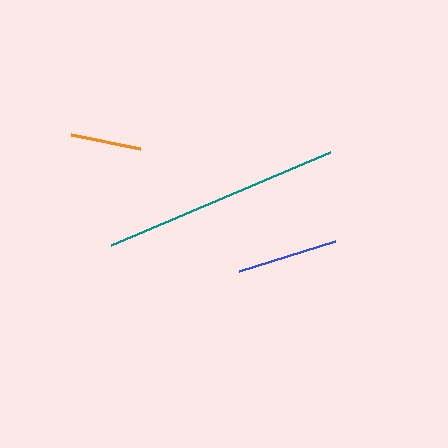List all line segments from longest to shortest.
From longest to shortest: teal, blue, orange.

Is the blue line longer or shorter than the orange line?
The blue line is longer than the orange line.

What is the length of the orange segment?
The orange segment is approximately 71 pixels long.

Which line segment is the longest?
The teal line is the longest at approximately 237 pixels.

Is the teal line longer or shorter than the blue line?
The teal line is longer than the blue line.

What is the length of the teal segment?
The teal segment is approximately 237 pixels long.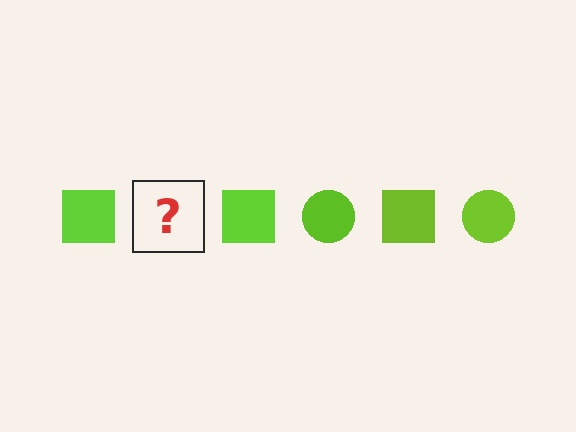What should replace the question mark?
The question mark should be replaced with a lime circle.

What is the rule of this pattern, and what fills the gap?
The rule is that the pattern cycles through square, circle shapes in lime. The gap should be filled with a lime circle.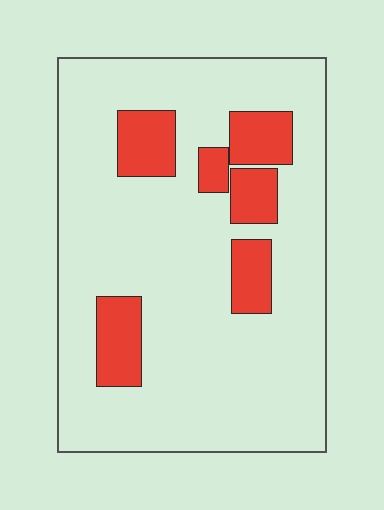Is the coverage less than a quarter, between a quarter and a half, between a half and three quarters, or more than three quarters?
Less than a quarter.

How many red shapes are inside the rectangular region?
6.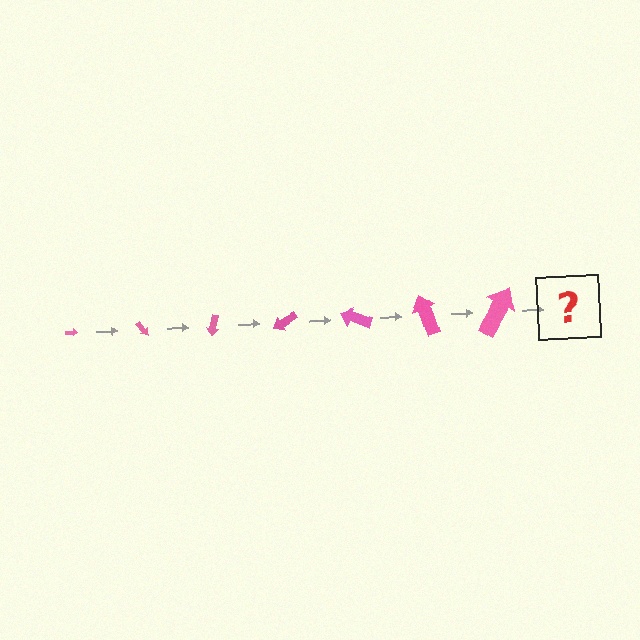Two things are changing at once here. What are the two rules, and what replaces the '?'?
The two rules are that the arrow grows larger each step and it rotates 50 degrees each step. The '?' should be an arrow, larger than the previous one and rotated 350 degrees from the start.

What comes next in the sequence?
The next element should be an arrow, larger than the previous one and rotated 350 degrees from the start.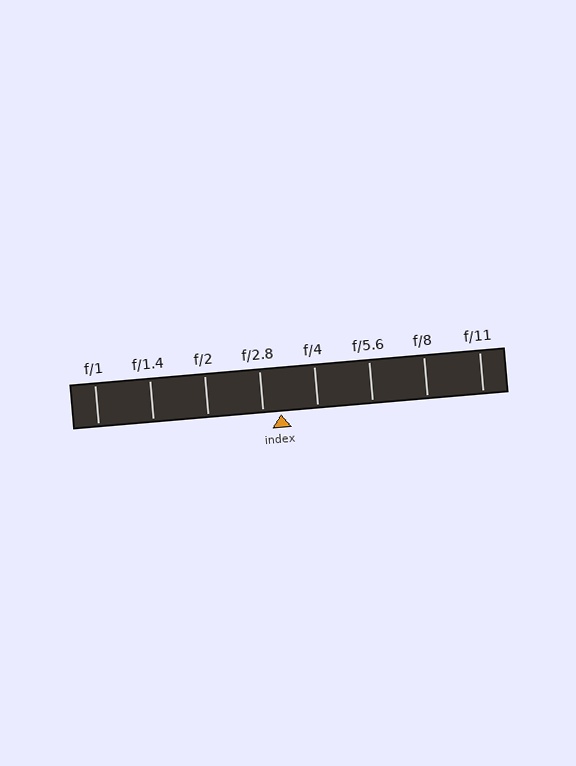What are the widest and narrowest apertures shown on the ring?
The widest aperture shown is f/1 and the narrowest is f/11.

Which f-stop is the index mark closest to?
The index mark is closest to f/2.8.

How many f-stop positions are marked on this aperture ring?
There are 8 f-stop positions marked.